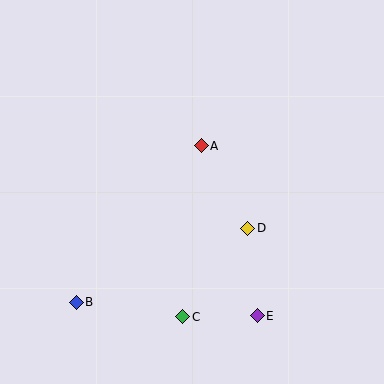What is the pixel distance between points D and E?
The distance between D and E is 88 pixels.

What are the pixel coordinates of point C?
Point C is at (183, 317).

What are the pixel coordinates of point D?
Point D is at (248, 228).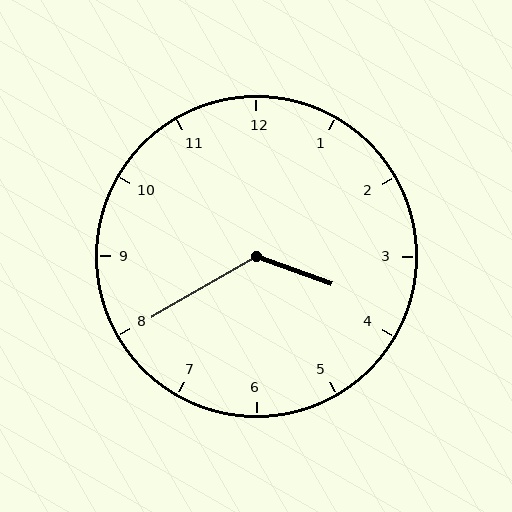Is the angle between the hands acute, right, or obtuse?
It is obtuse.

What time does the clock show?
3:40.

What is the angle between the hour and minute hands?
Approximately 130 degrees.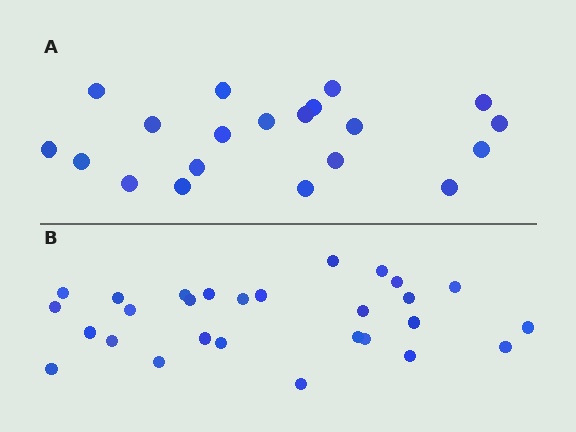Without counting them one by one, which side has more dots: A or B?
Region B (the bottom region) has more dots.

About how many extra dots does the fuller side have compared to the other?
Region B has roughly 8 or so more dots than region A.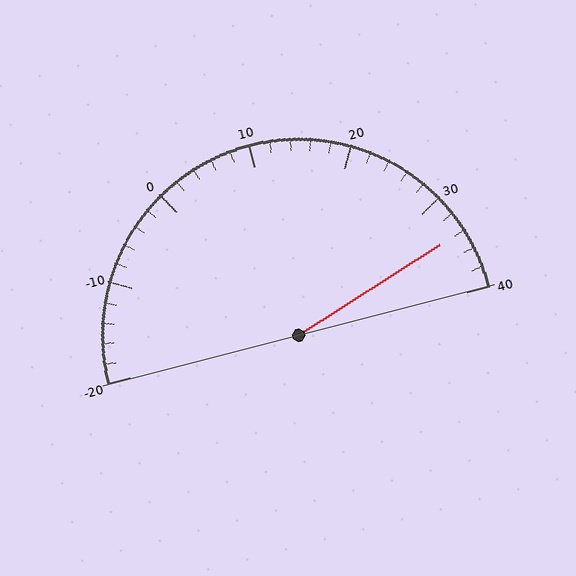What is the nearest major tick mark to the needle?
The nearest major tick mark is 30.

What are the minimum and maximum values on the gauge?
The gauge ranges from -20 to 40.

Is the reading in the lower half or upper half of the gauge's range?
The reading is in the upper half of the range (-20 to 40).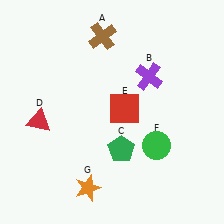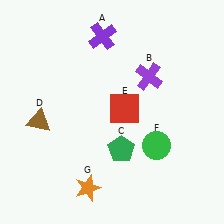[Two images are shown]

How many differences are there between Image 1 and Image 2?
There are 2 differences between the two images.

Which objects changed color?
A changed from brown to purple. D changed from red to brown.